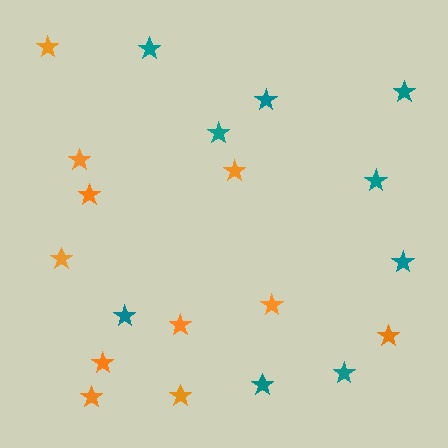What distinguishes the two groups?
There are 2 groups: one group of orange stars (11) and one group of teal stars (9).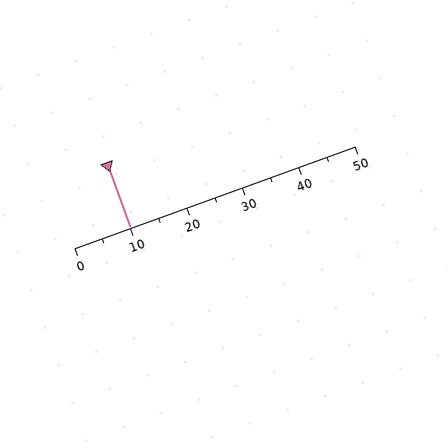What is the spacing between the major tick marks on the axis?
The major ticks are spaced 10 apart.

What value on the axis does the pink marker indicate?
The marker indicates approximately 10.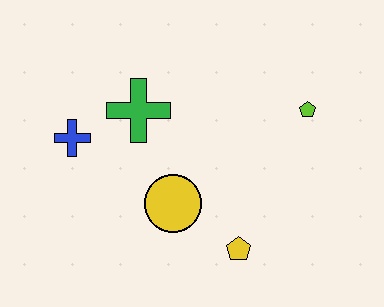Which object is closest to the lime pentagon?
The yellow pentagon is closest to the lime pentagon.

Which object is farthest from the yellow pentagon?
The blue cross is farthest from the yellow pentagon.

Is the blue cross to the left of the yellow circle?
Yes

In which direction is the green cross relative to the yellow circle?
The green cross is above the yellow circle.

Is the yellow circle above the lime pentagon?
No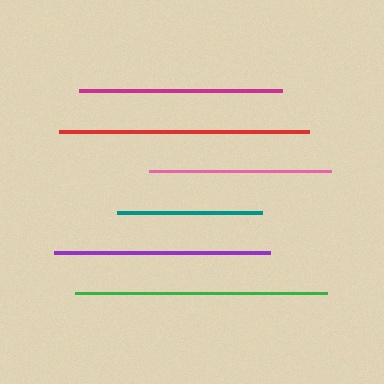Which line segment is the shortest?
The teal line is the shortest at approximately 144 pixels.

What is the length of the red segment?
The red segment is approximately 250 pixels long.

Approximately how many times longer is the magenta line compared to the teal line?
The magenta line is approximately 1.4 times the length of the teal line.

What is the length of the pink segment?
The pink segment is approximately 182 pixels long.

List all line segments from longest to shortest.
From longest to shortest: green, red, purple, magenta, pink, teal.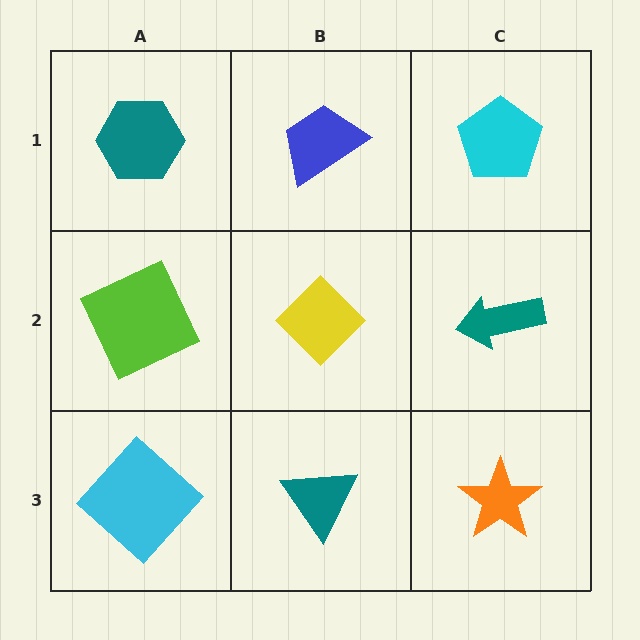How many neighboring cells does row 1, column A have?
2.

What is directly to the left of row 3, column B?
A cyan diamond.